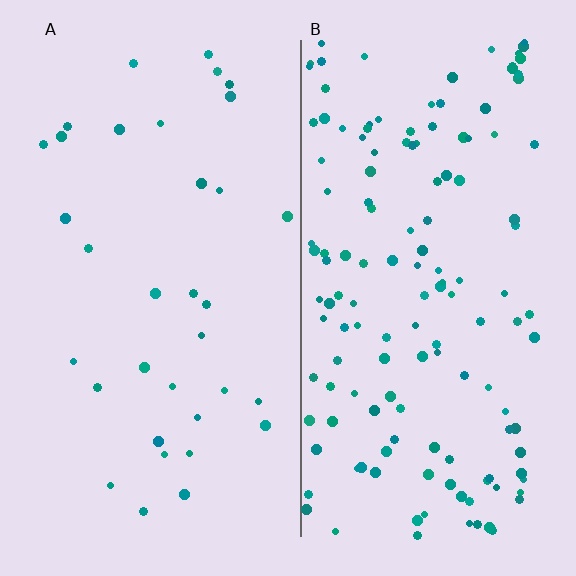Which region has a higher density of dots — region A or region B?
B (the right).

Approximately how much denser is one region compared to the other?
Approximately 4.2× — region B over region A.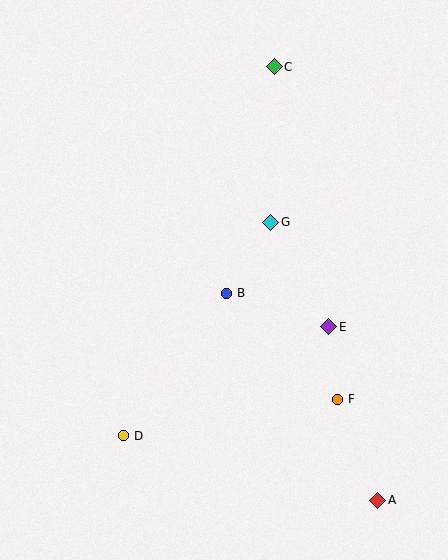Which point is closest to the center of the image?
Point B at (227, 293) is closest to the center.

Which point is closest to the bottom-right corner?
Point A is closest to the bottom-right corner.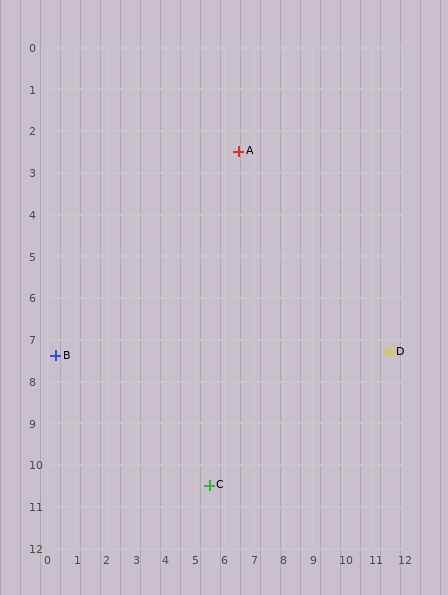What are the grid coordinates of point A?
Point A is at approximately (6.5, 2.5).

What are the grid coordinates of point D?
Point D is at approximately (11.6, 7.3).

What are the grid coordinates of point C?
Point C is at approximately (5.5, 10.5).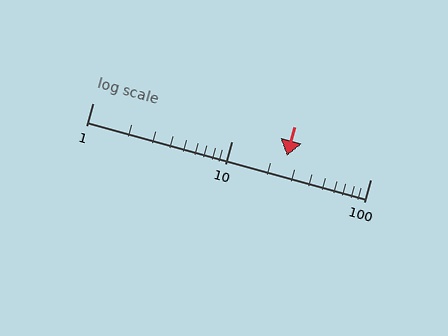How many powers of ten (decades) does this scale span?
The scale spans 2 decades, from 1 to 100.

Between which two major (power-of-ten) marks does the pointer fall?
The pointer is between 10 and 100.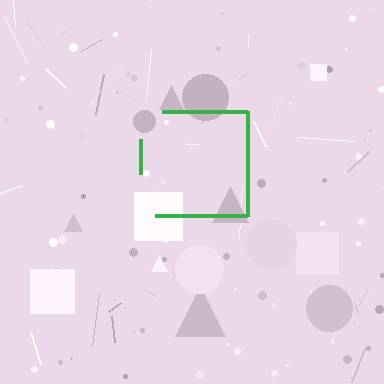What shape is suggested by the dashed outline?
The dashed outline suggests a square.